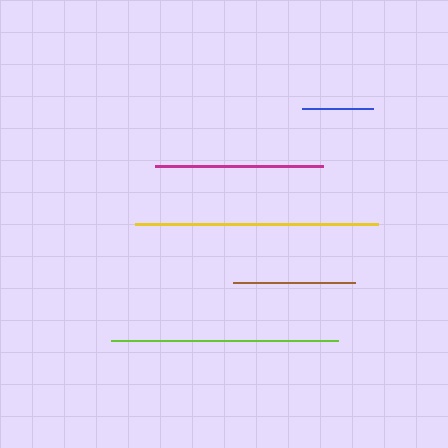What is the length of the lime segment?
The lime segment is approximately 226 pixels long.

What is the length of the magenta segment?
The magenta segment is approximately 168 pixels long.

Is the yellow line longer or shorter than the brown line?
The yellow line is longer than the brown line.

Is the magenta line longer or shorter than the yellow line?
The yellow line is longer than the magenta line.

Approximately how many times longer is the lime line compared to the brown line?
The lime line is approximately 1.9 times the length of the brown line.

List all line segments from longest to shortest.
From longest to shortest: yellow, lime, magenta, brown, blue.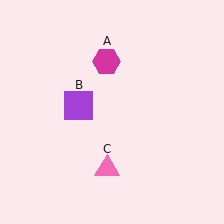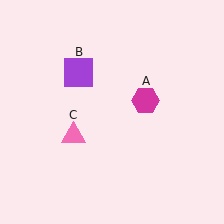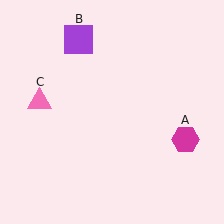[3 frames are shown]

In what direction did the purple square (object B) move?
The purple square (object B) moved up.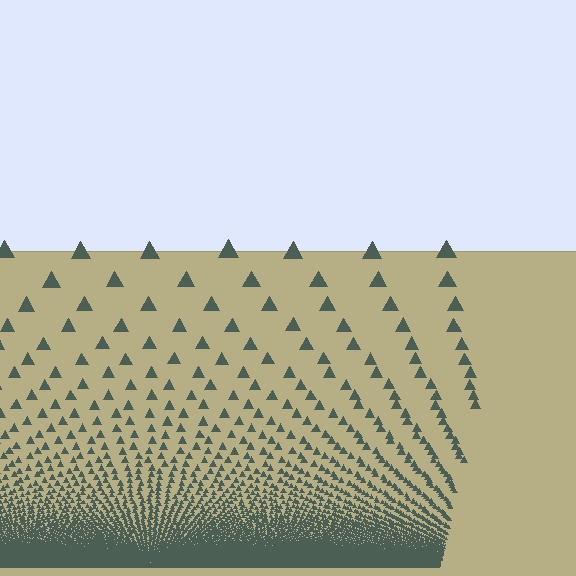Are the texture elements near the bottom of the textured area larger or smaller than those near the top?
Smaller. The gradient is inverted — elements near the bottom are smaller and denser.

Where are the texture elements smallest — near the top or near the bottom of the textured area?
Near the bottom.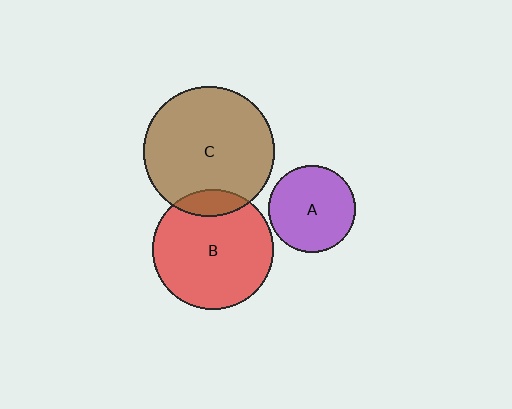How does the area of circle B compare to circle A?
Approximately 1.9 times.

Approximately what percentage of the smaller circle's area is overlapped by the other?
Approximately 15%.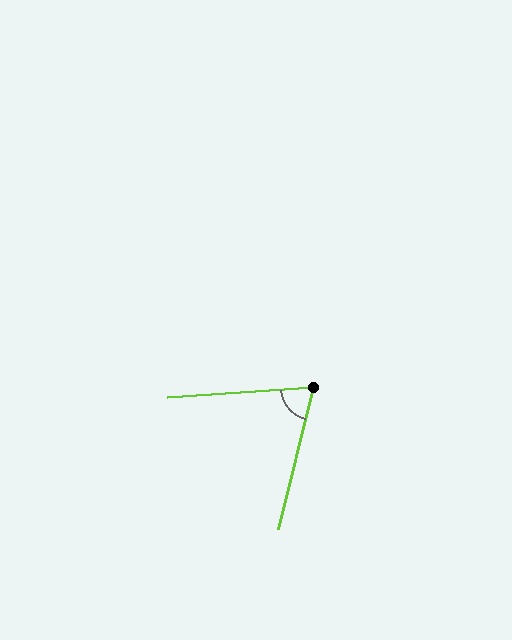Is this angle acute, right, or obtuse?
It is acute.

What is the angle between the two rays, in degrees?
Approximately 72 degrees.